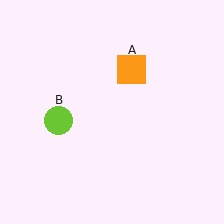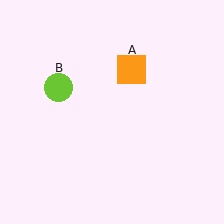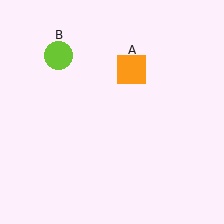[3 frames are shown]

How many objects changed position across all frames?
1 object changed position: lime circle (object B).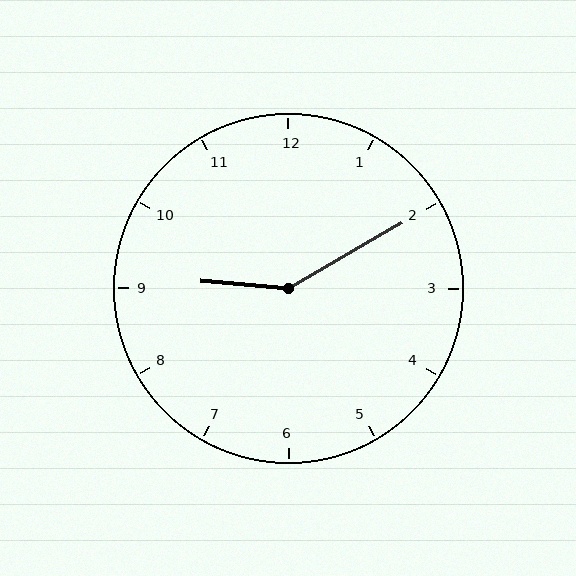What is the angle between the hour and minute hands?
Approximately 145 degrees.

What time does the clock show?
9:10.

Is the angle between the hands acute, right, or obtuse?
It is obtuse.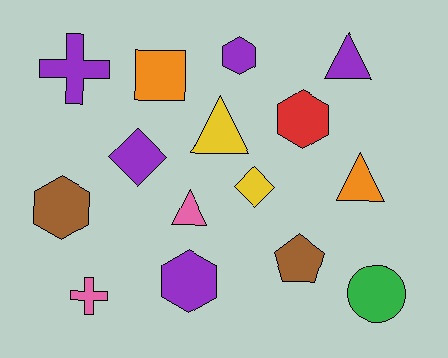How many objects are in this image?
There are 15 objects.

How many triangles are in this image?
There are 4 triangles.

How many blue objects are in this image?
There are no blue objects.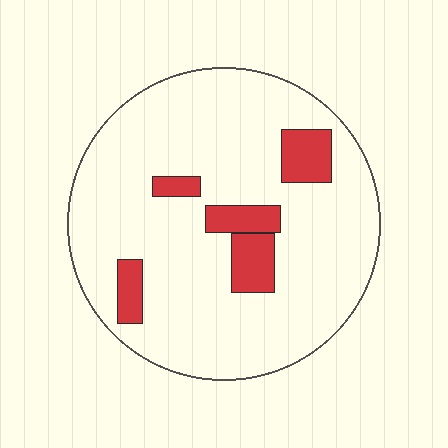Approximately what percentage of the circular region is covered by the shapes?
Approximately 15%.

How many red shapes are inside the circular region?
5.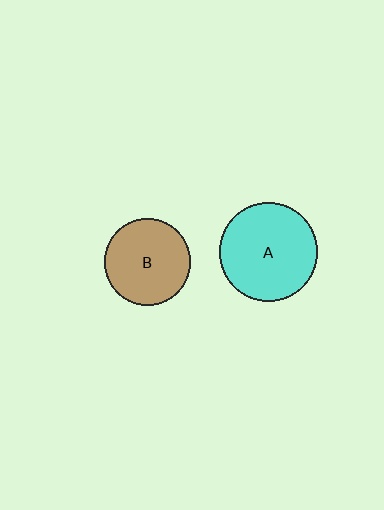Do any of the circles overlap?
No, none of the circles overlap.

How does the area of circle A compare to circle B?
Approximately 1.3 times.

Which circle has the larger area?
Circle A (cyan).